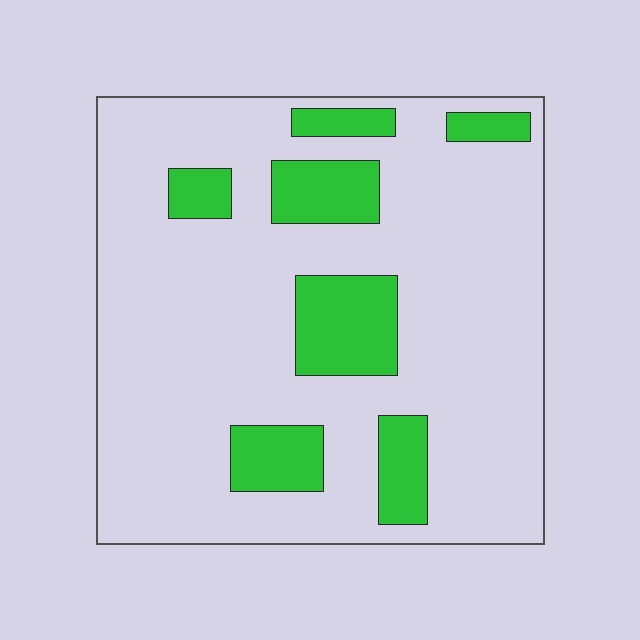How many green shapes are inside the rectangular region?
7.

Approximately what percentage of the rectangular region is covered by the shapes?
Approximately 20%.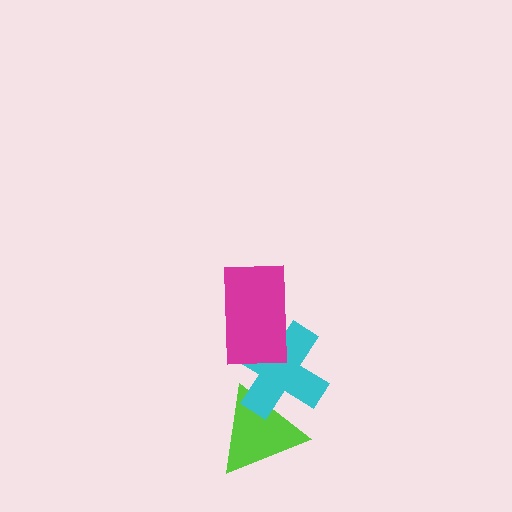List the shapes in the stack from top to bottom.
From top to bottom: the magenta rectangle, the cyan cross, the lime triangle.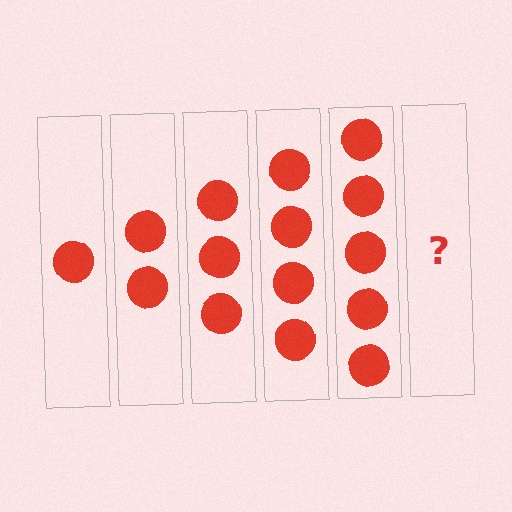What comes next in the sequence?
The next element should be 6 circles.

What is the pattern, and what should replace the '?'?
The pattern is that each step adds one more circle. The '?' should be 6 circles.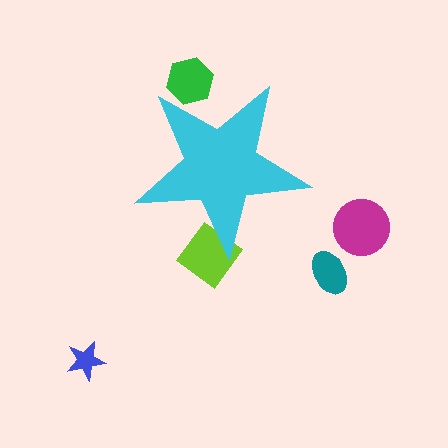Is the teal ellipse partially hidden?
No, the teal ellipse is fully visible.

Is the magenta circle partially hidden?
No, the magenta circle is fully visible.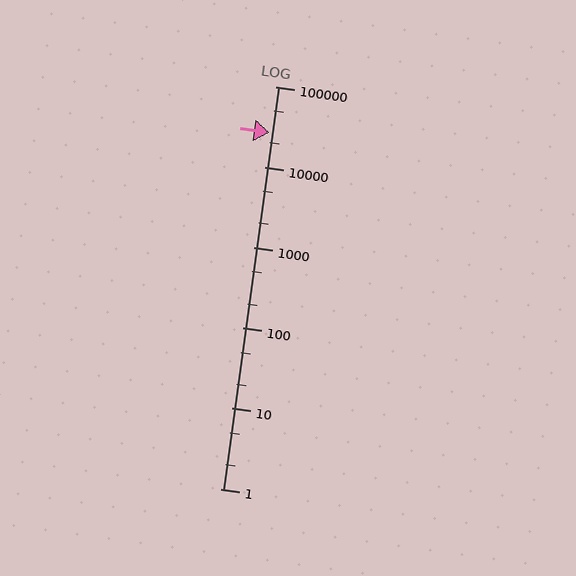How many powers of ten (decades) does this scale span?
The scale spans 5 decades, from 1 to 100000.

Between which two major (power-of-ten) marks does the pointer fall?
The pointer is between 10000 and 100000.